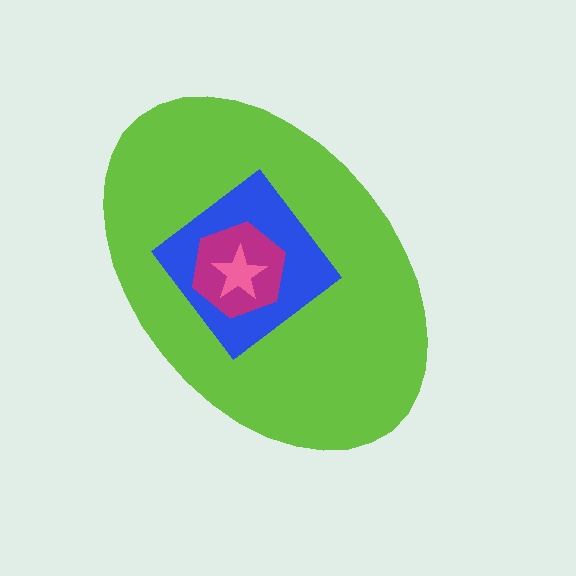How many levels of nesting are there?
4.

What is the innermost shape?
The pink star.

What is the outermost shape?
The lime ellipse.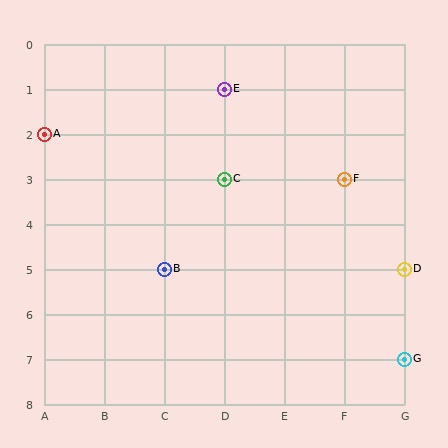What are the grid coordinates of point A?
Point A is at grid coordinates (A, 2).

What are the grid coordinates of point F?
Point F is at grid coordinates (F, 3).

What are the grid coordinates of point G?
Point G is at grid coordinates (G, 7).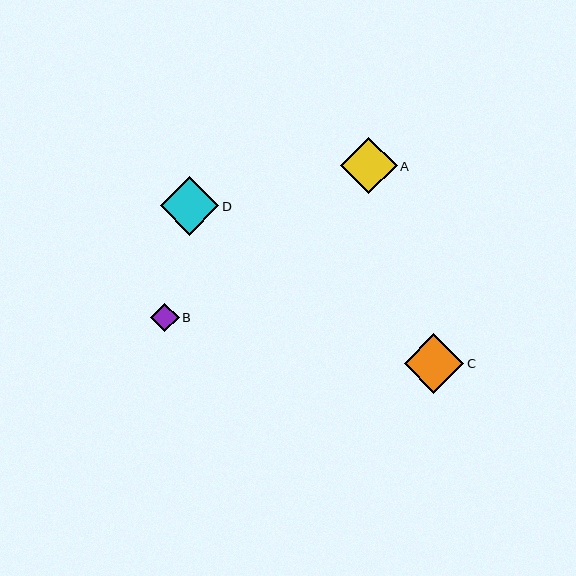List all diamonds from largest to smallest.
From largest to smallest: C, D, A, B.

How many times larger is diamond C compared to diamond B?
Diamond C is approximately 2.1 times the size of diamond B.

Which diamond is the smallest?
Diamond B is the smallest with a size of approximately 28 pixels.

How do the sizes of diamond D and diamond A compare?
Diamond D and diamond A are approximately the same size.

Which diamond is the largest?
Diamond C is the largest with a size of approximately 60 pixels.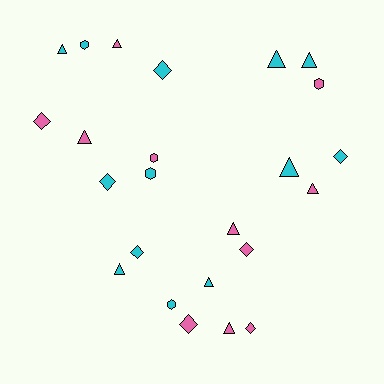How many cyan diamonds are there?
There are 4 cyan diamonds.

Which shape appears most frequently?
Triangle, with 11 objects.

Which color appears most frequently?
Cyan, with 13 objects.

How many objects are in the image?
There are 24 objects.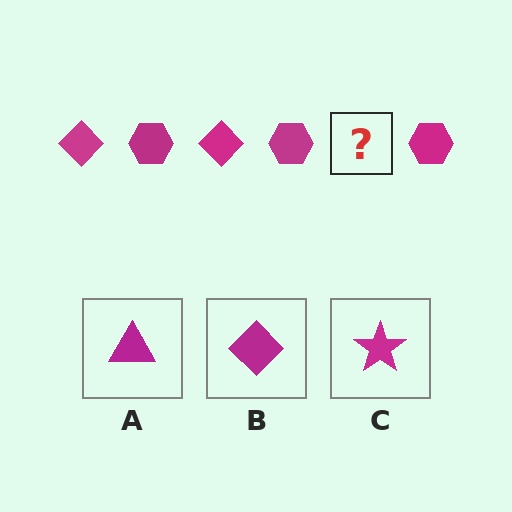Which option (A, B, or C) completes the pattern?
B.